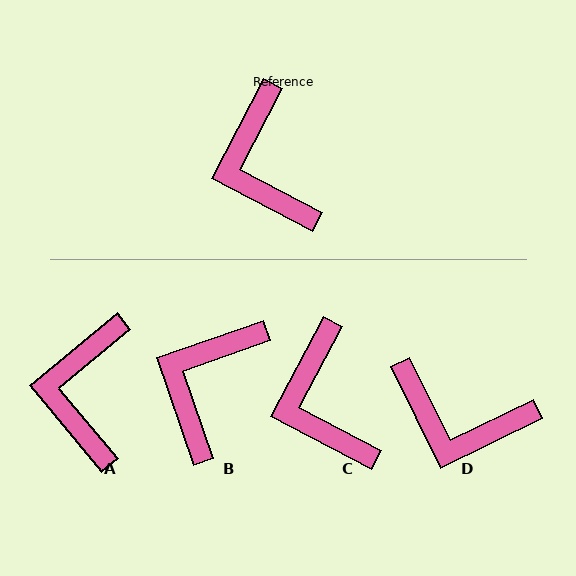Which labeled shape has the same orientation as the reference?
C.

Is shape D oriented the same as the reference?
No, it is off by about 54 degrees.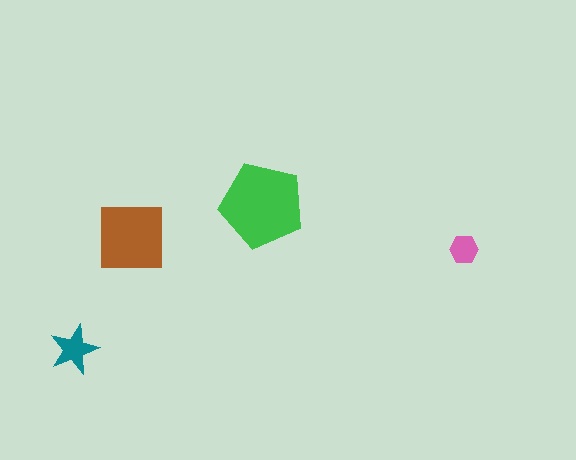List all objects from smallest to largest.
The pink hexagon, the teal star, the brown square, the green pentagon.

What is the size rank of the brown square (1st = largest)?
2nd.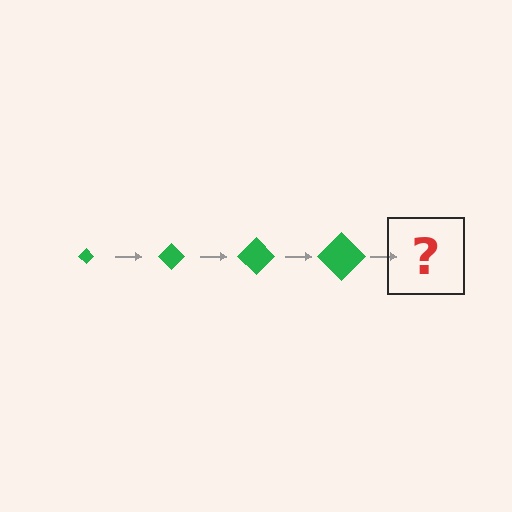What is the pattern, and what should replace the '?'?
The pattern is that the diamond gets progressively larger each step. The '?' should be a green diamond, larger than the previous one.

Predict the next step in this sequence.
The next step is a green diamond, larger than the previous one.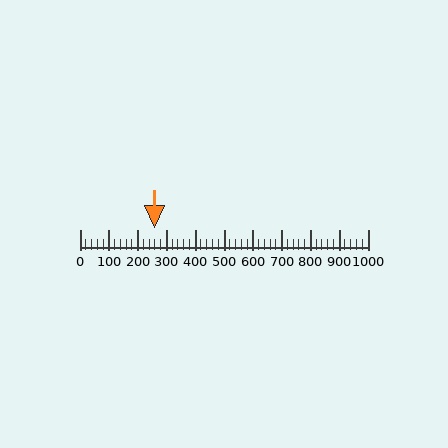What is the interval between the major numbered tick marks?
The major tick marks are spaced 100 units apart.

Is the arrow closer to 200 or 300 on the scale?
The arrow is closer to 300.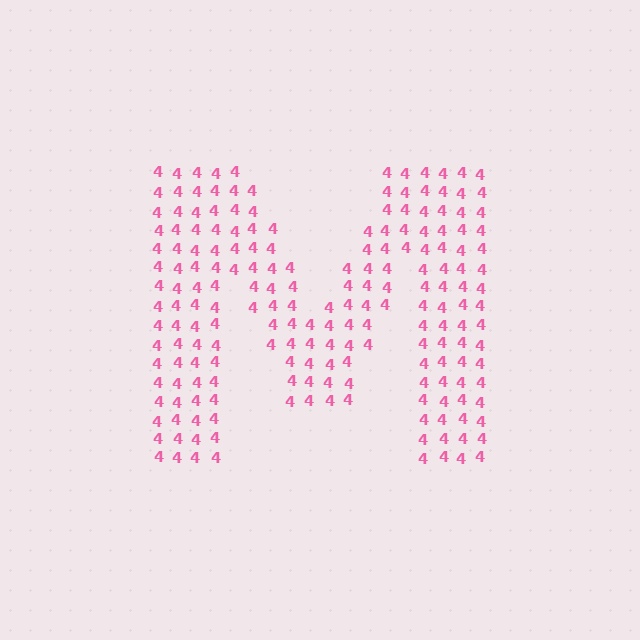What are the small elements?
The small elements are digit 4's.